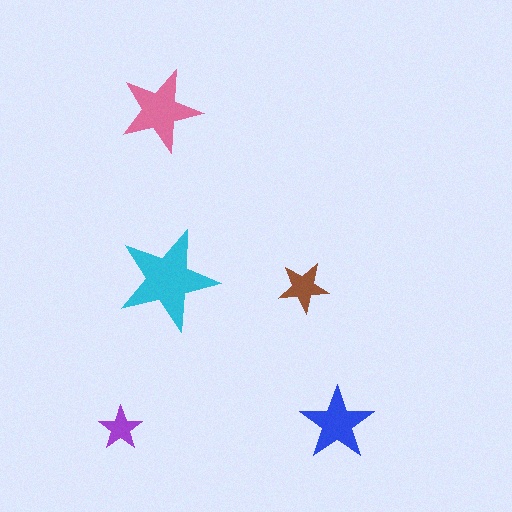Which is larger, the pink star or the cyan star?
The cyan one.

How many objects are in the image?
There are 5 objects in the image.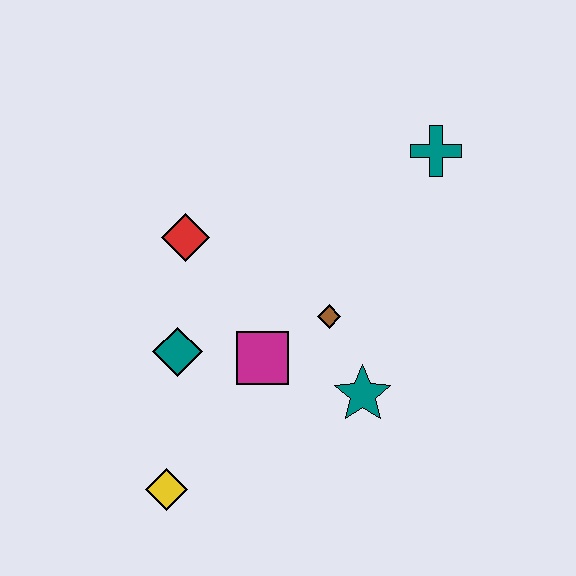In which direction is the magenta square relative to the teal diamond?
The magenta square is to the right of the teal diamond.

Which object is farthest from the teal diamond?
The teal cross is farthest from the teal diamond.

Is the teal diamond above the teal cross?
No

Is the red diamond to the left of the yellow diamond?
No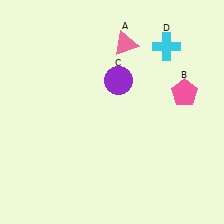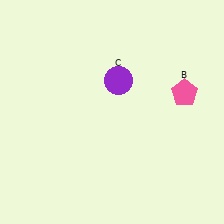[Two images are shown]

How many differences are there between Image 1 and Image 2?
There are 2 differences between the two images.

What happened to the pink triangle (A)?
The pink triangle (A) was removed in Image 2. It was in the top-right area of Image 1.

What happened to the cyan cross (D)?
The cyan cross (D) was removed in Image 2. It was in the top-right area of Image 1.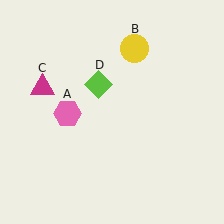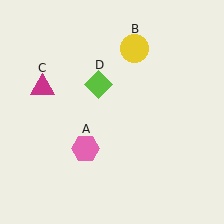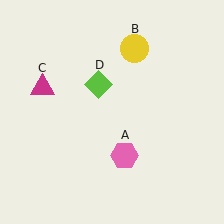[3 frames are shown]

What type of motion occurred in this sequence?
The pink hexagon (object A) rotated counterclockwise around the center of the scene.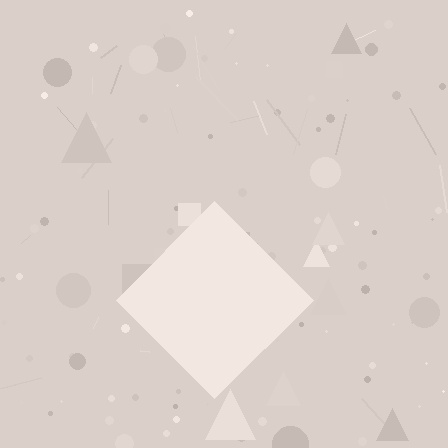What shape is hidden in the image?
A diamond is hidden in the image.